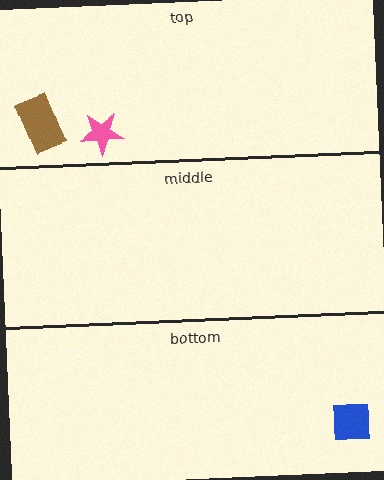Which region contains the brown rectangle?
The top region.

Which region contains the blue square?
The bottom region.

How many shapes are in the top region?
2.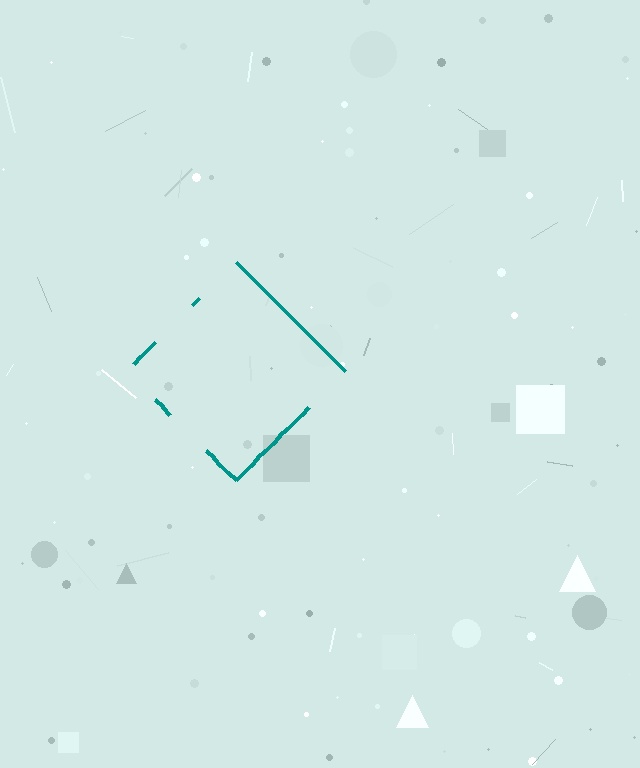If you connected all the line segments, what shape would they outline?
They would outline a diamond.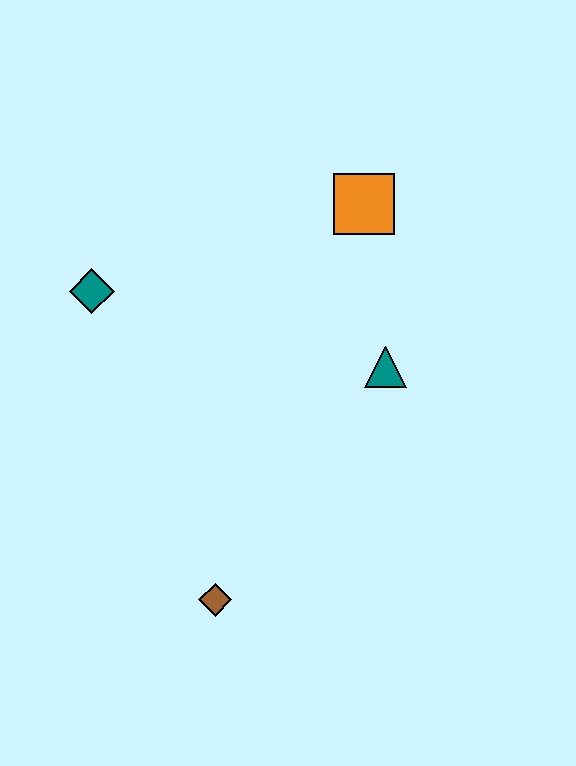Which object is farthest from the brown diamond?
The orange square is farthest from the brown diamond.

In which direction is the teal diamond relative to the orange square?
The teal diamond is to the left of the orange square.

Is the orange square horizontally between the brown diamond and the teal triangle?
Yes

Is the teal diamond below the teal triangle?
No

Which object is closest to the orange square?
The teal triangle is closest to the orange square.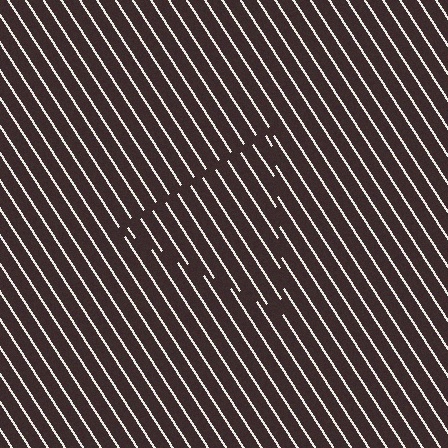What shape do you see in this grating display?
An illusory triangle. The interior of the shape contains the same grating, shifted by half a period — the contour is defined by the phase discontinuity where line-ends from the inner and outer gratings abut.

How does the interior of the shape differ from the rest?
The interior of the shape contains the same grating, shifted by half a period — the contour is defined by the phase discontinuity where line-ends from the inner and outer gratings abut.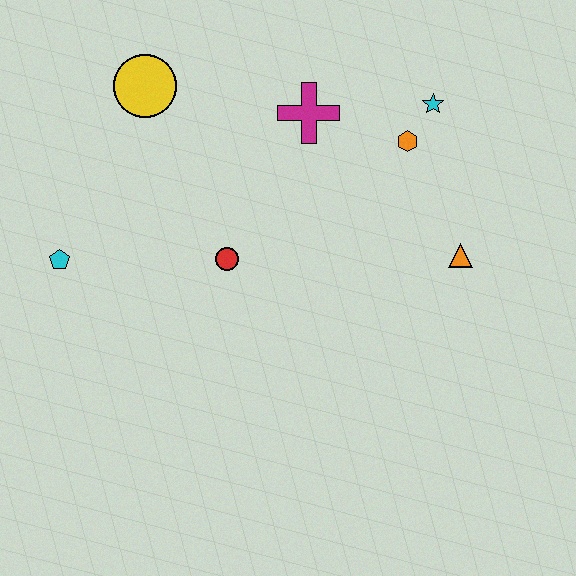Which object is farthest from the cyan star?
The cyan pentagon is farthest from the cyan star.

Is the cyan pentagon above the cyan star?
No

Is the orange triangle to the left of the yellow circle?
No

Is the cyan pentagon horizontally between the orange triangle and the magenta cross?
No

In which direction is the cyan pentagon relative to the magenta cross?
The cyan pentagon is to the left of the magenta cross.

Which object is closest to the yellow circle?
The magenta cross is closest to the yellow circle.